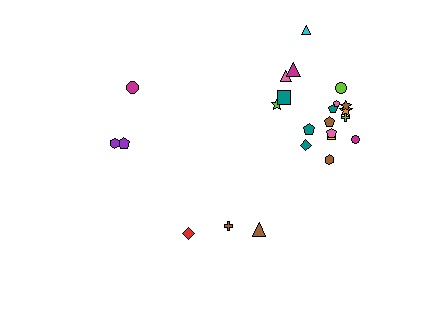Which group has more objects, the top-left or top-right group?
The top-right group.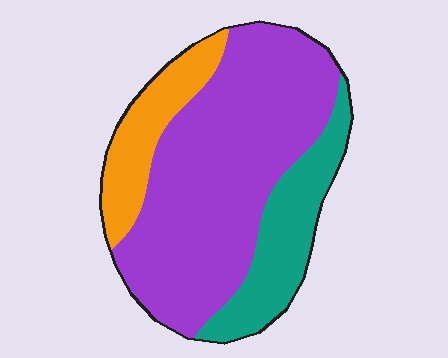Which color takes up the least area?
Orange, at roughly 15%.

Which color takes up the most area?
Purple, at roughly 65%.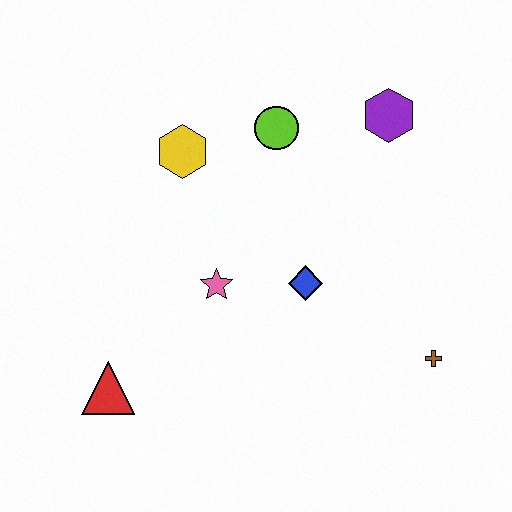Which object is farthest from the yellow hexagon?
The brown cross is farthest from the yellow hexagon.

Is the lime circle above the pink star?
Yes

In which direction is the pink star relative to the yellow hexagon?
The pink star is below the yellow hexagon.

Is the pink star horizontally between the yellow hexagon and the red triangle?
No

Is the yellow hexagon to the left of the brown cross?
Yes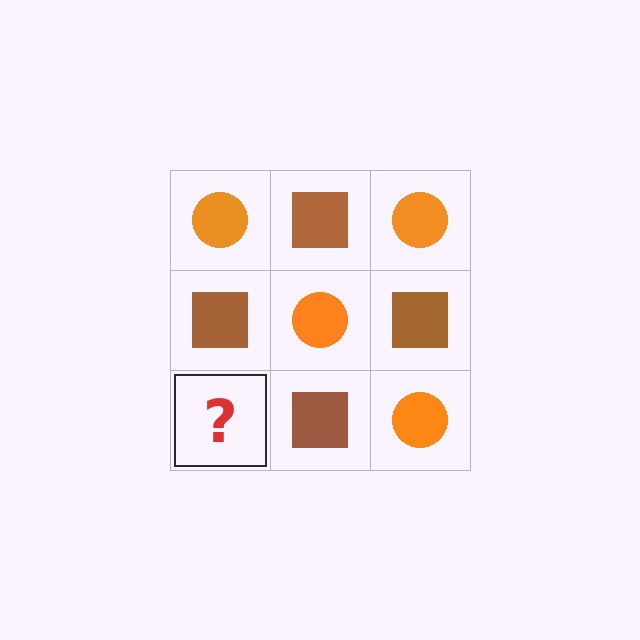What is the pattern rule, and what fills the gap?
The rule is that it alternates orange circle and brown square in a checkerboard pattern. The gap should be filled with an orange circle.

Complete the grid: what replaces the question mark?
The question mark should be replaced with an orange circle.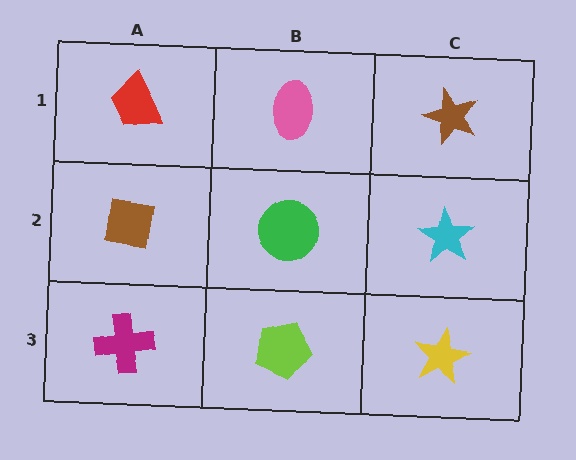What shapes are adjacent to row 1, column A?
A brown square (row 2, column A), a pink ellipse (row 1, column B).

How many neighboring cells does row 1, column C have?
2.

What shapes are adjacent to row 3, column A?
A brown square (row 2, column A), a lime pentagon (row 3, column B).